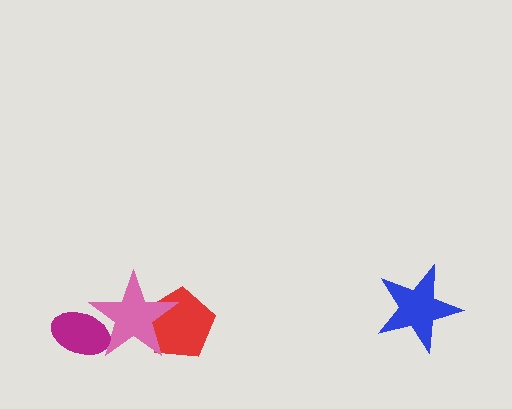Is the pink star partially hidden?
Yes, it is partially covered by another shape.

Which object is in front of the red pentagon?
The pink star is in front of the red pentagon.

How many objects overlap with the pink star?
2 objects overlap with the pink star.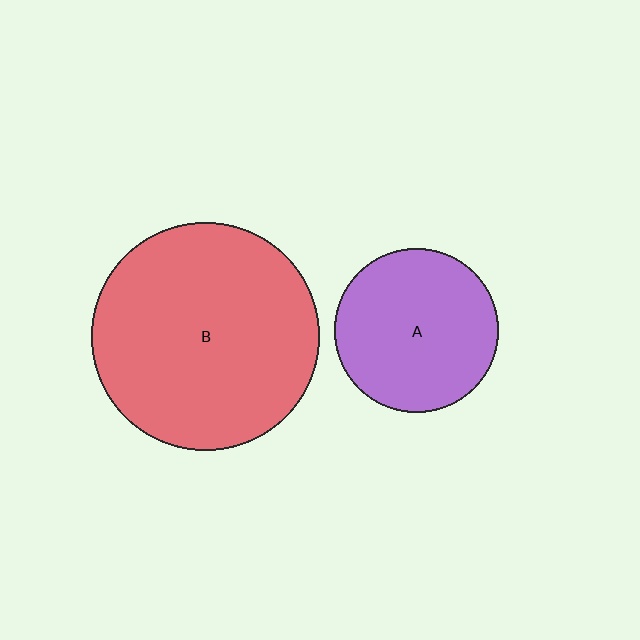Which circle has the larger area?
Circle B (red).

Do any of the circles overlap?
No, none of the circles overlap.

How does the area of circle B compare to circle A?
Approximately 2.0 times.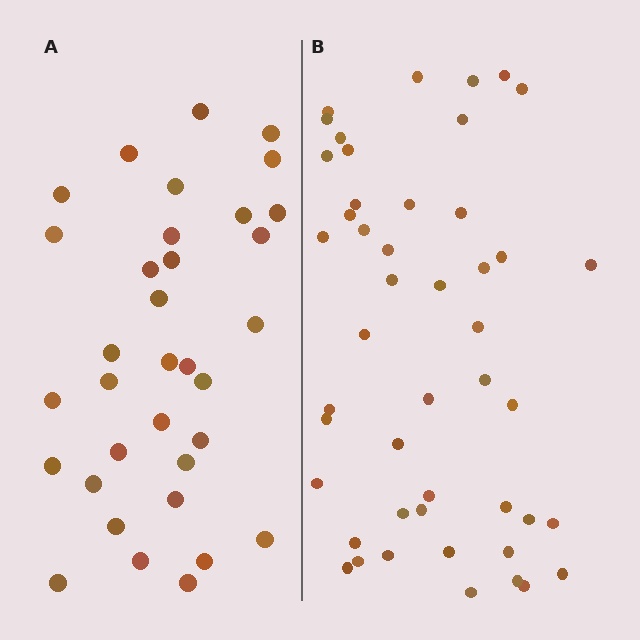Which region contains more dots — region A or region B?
Region B (the right region) has more dots.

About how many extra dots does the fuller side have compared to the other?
Region B has approximately 15 more dots than region A.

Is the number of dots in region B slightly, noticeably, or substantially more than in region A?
Region B has noticeably more, but not dramatically so. The ratio is roughly 1.4 to 1.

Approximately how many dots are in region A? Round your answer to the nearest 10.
About 30 dots. (The exact count is 34, which rounds to 30.)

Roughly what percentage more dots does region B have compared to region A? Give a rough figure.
About 40% more.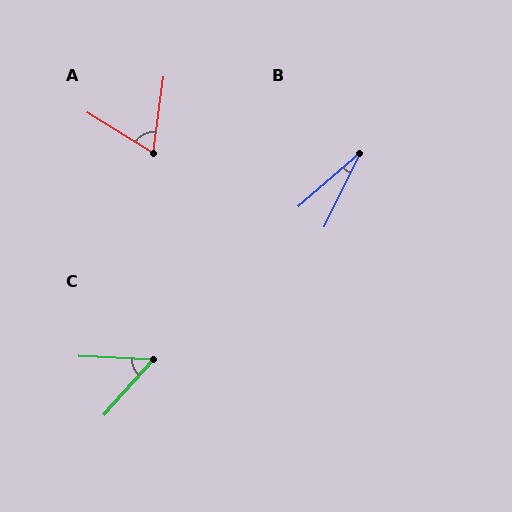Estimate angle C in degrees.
Approximately 51 degrees.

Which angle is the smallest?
B, at approximately 23 degrees.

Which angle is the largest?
A, at approximately 66 degrees.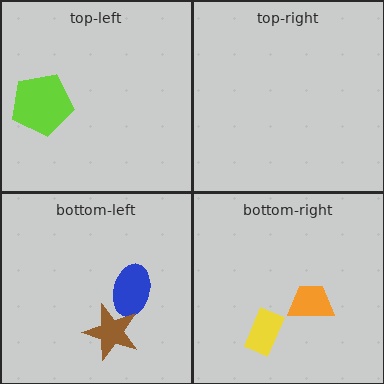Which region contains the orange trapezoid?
The bottom-right region.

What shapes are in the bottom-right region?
The yellow rectangle, the orange trapezoid.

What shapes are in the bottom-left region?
The blue ellipse, the brown star.